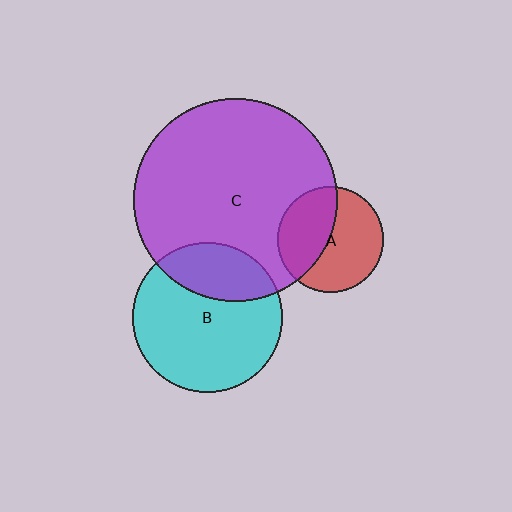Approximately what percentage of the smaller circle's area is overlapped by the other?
Approximately 30%.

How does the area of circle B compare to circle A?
Approximately 2.0 times.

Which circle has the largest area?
Circle C (purple).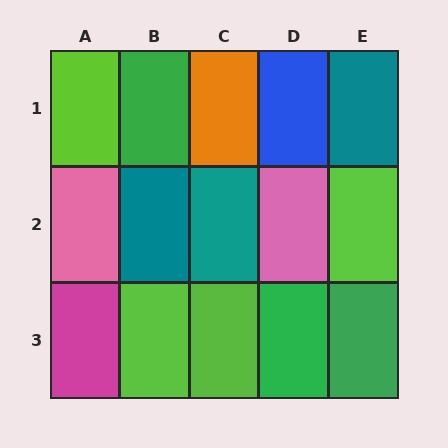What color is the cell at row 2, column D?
Pink.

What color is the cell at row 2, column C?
Teal.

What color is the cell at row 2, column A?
Pink.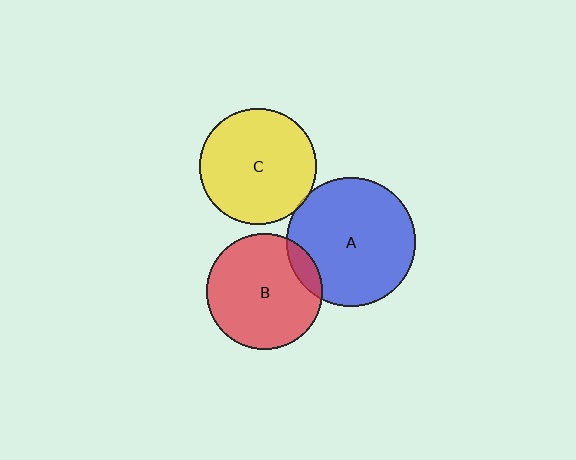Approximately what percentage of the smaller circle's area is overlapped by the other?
Approximately 10%.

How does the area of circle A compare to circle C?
Approximately 1.2 times.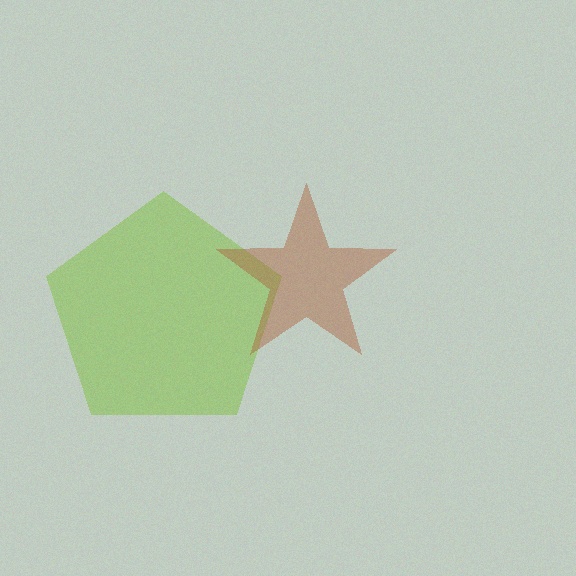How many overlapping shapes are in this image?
There are 2 overlapping shapes in the image.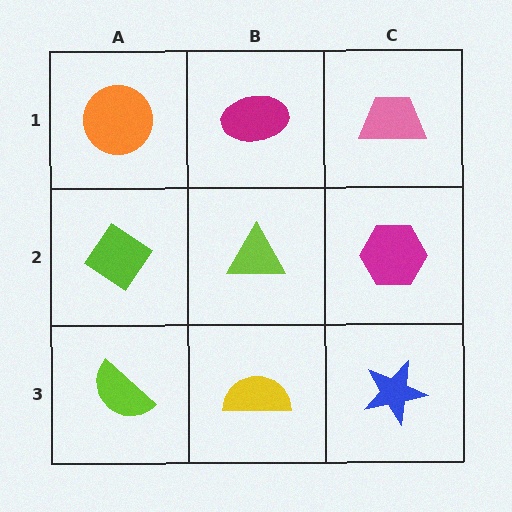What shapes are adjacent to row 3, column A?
A lime diamond (row 2, column A), a yellow semicircle (row 3, column B).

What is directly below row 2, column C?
A blue star.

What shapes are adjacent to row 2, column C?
A pink trapezoid (row 1, column C), a blue star (row 3, column C), a lime triangle (row 2, column B).